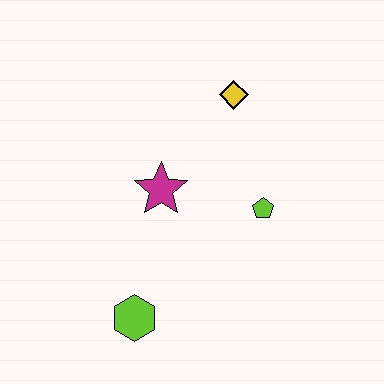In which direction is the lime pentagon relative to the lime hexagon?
The lime pentagon is to the right of the lime hexagon.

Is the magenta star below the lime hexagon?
No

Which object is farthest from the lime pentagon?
The lime hexagon is farthest from the lime pentagon.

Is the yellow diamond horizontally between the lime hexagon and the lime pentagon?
Yes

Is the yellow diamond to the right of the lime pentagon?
No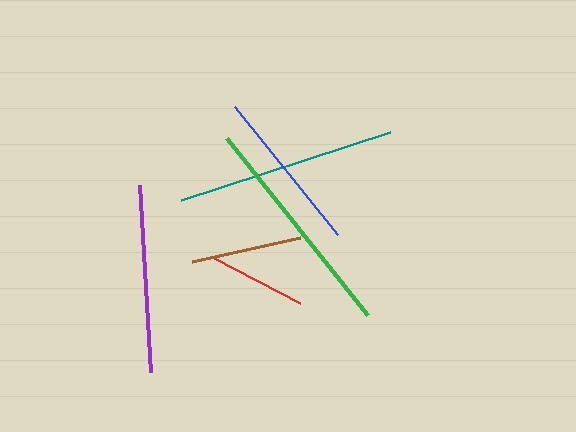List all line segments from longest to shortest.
From longest to shortest: green, teal, purple, blue, brown, red.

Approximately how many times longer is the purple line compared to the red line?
The purple line is approximately 1.9 times the length of the red line.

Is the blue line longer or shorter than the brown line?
The blue line is longer than the brown line.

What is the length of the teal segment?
The teal segment is approximately 220 pixels long.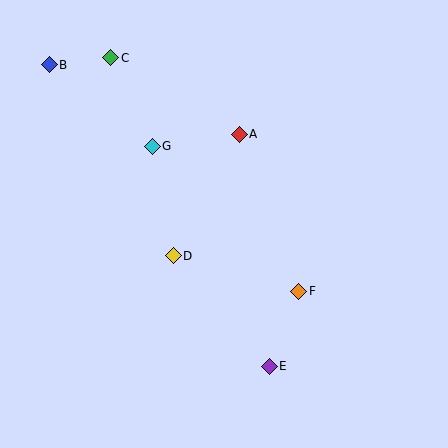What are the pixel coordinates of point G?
Point G is at (152, 146).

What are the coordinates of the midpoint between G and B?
The midpoint between G and B is at (101, 105).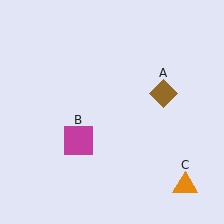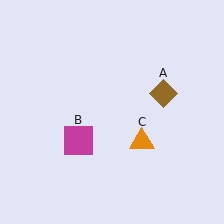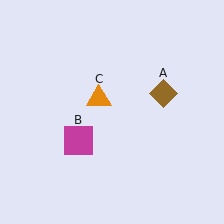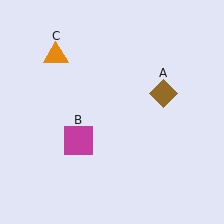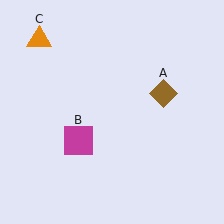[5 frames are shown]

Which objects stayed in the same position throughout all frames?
Brown diamond (object A) and magenta square (object B) remained stationary.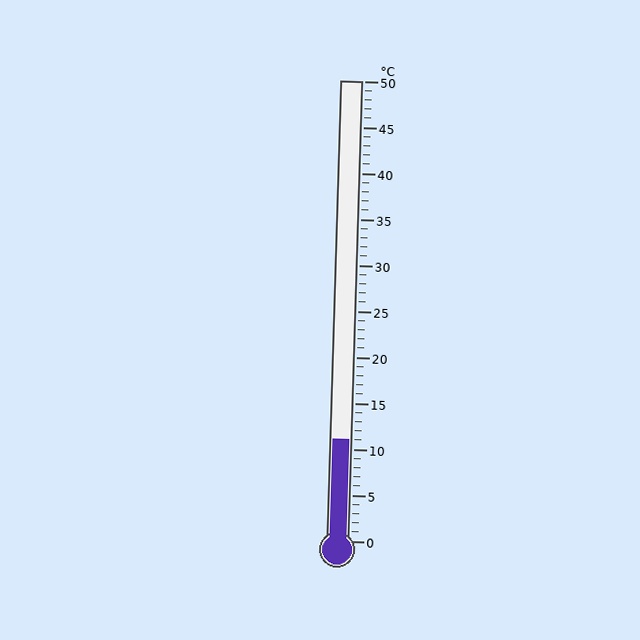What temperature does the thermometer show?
The thermometer shows approximately 11°C.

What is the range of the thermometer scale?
The thermometer scale ranges from 0°C to 50°C.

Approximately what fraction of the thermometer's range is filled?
The thermometer is filled to approximately 20% of its range.